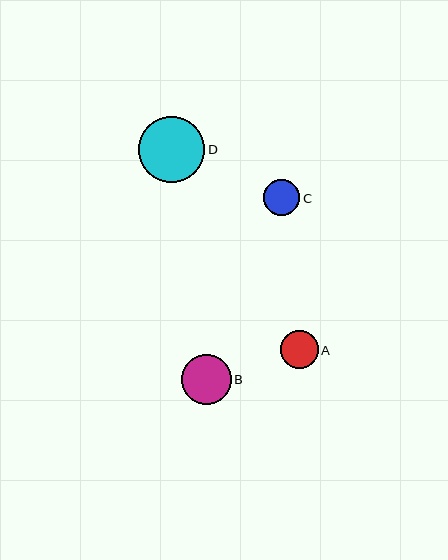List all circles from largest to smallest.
From largest to smallest: D, B, A, C.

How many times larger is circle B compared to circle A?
Circle B is approximately 1.3 times the size of circle A.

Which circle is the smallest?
Circle C is the smallest with a size of approximately 36 pixels.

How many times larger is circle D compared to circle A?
Circle D is approximately 1.7 times the size of circle A.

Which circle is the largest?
Circle D is the largest with a size of approximately 66 pixels.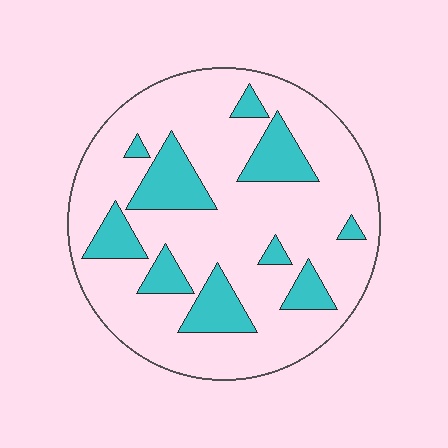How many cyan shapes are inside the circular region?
10.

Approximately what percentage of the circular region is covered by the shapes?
Approximately 20%.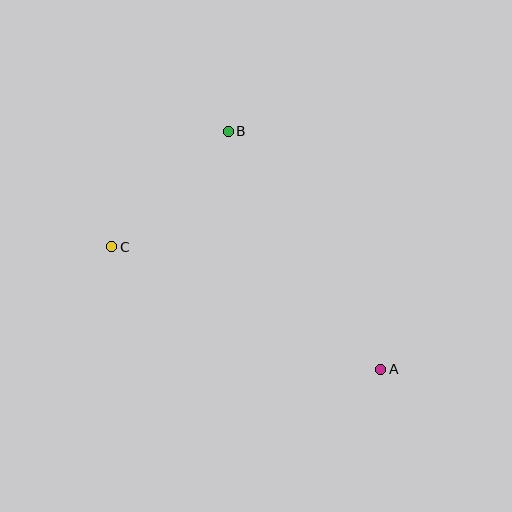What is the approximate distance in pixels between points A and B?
The distance between A and B is approximately 283 pixels.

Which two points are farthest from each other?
Points A and C are farthest from each other.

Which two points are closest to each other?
Points B and C are closest to each other.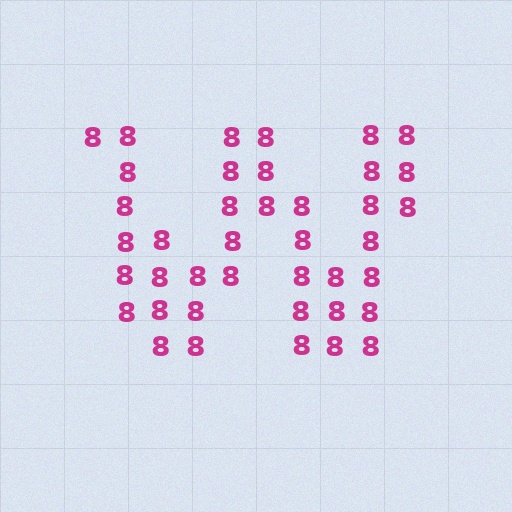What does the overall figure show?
The overall figure shows the letter W.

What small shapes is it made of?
It is made of small digit 8's.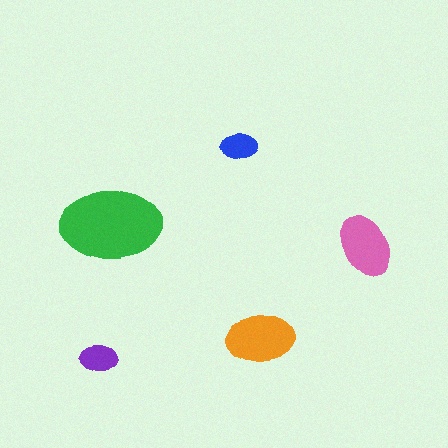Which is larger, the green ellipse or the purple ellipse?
The green one.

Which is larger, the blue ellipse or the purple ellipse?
The purple one.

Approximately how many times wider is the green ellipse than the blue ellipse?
About 3 times wider.